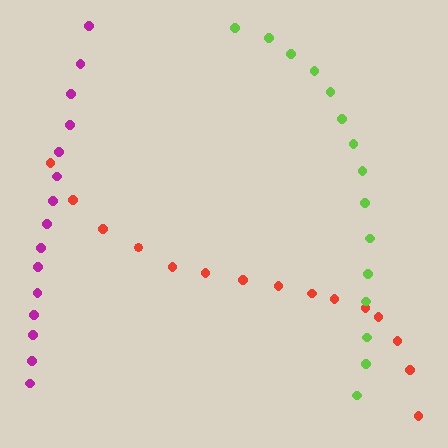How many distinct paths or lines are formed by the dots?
There are 3 distinct paths.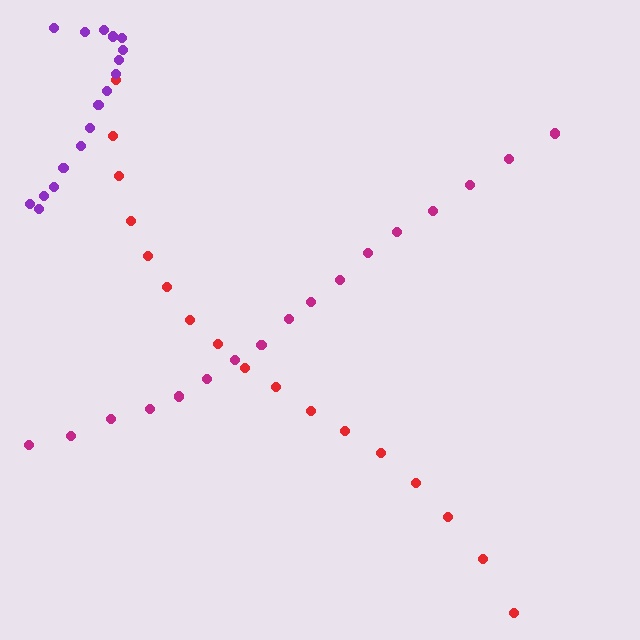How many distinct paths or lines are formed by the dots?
There are 3 distinct paths.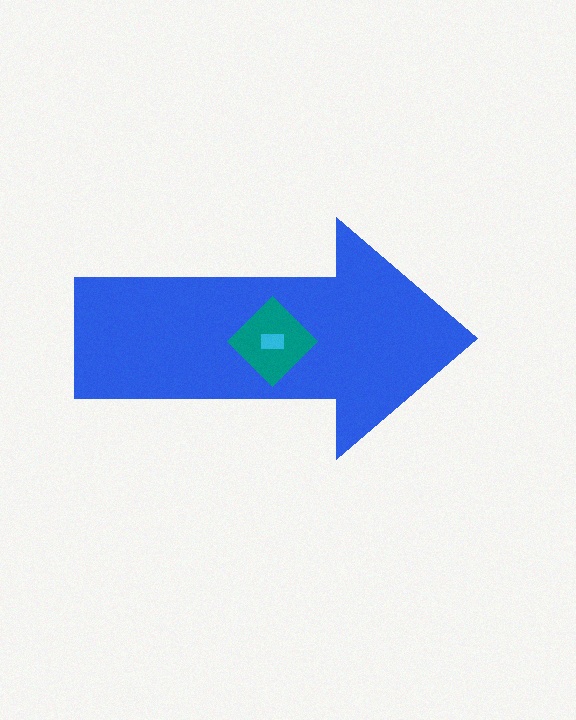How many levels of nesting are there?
3.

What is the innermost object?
The cyan rectangle.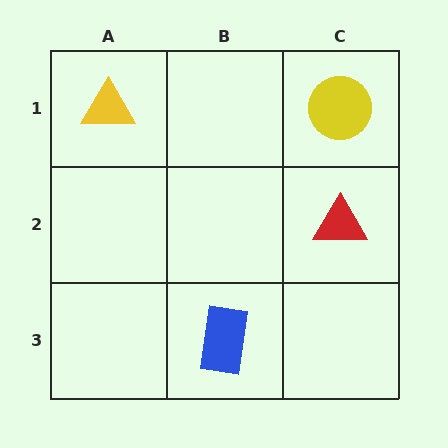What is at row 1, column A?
A yellow triangle.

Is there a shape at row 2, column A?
No, that cell is empty.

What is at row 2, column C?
A red triangle.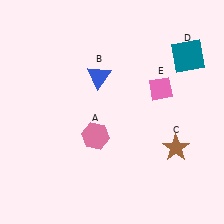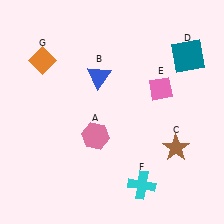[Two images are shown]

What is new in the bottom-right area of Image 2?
A cyan cross (F) was added in the bottom-right area of Image 2.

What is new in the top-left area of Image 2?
An orange diamond (G) was added in the top-left area of Image 2.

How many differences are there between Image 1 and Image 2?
There are 2 differences between the two images.